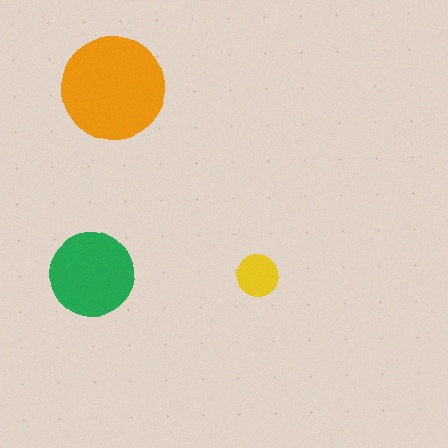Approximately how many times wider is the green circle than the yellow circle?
About 2 times wider.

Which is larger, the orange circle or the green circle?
The orange one.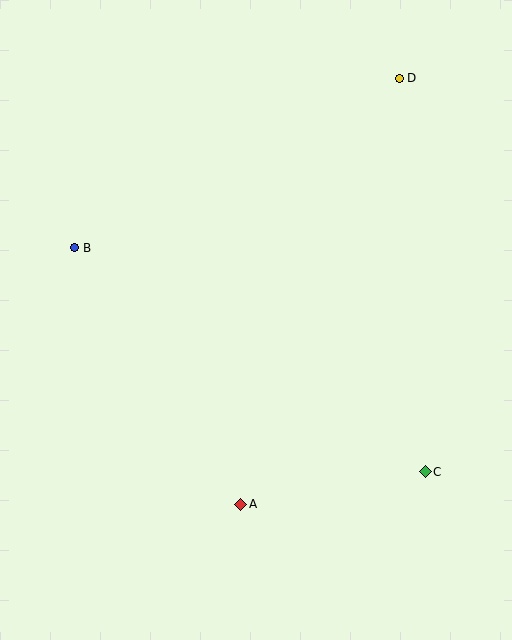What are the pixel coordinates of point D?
Point D is at (399, 78).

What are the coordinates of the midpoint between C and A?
The midpoint between C and A is at (333, 488).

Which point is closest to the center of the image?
Point A at (241, 504) is closest to the center.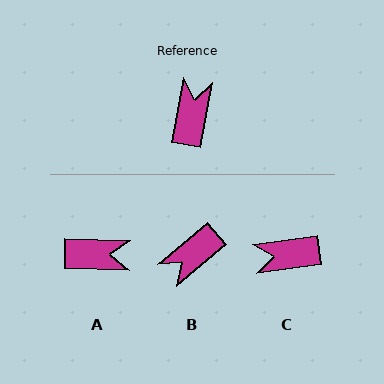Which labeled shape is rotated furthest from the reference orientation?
B, about 141 degrees away.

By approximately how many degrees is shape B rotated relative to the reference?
Approximately 141 degrees counter-clockwise.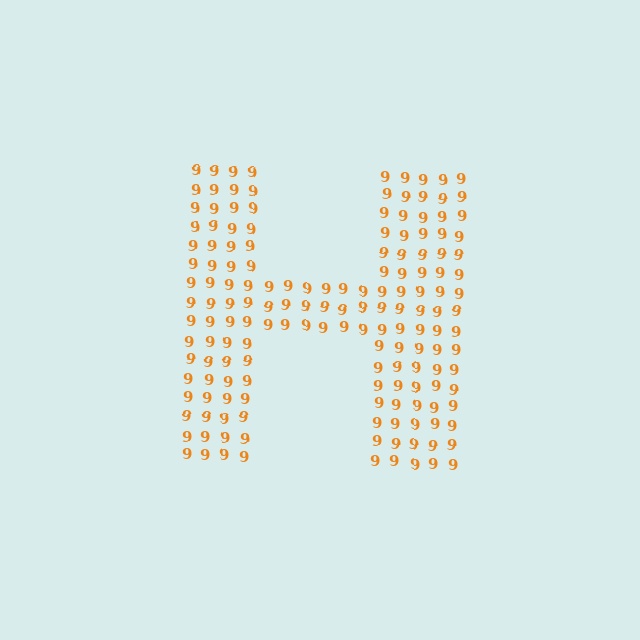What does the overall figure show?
The overall figure shows the letter H.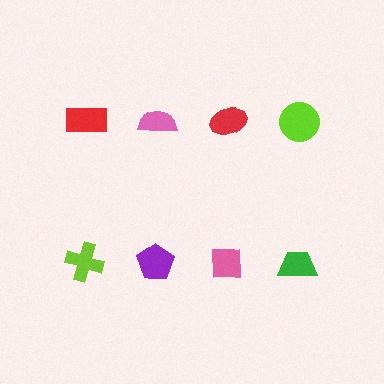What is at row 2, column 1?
A lime cross.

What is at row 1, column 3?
A red ellipse.